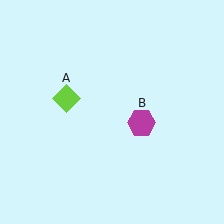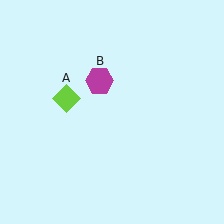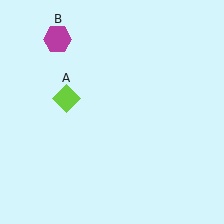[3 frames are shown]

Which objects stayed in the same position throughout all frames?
Lime diamond (object A) remained stationary.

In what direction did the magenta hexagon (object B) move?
The magenta hexagon (object B) moved up and to the left.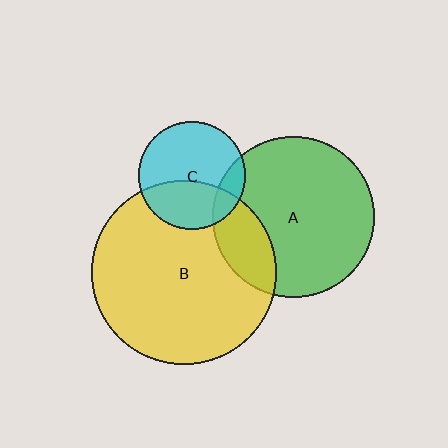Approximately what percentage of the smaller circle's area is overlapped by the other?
Approximately 40%.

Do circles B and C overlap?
Yes.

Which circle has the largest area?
Circle B (yellow).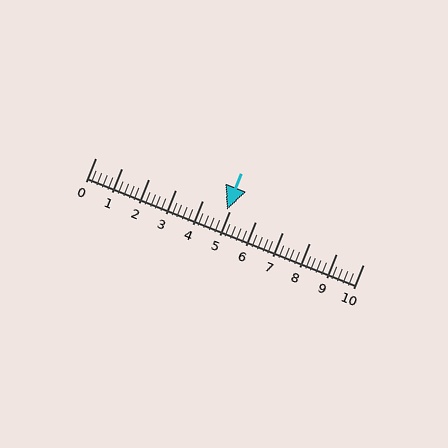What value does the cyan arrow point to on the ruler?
The cyan arrow points to approximately 4.9.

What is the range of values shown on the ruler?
The ruler shows values from 0 to 10.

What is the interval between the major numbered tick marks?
The major tick marks are spaced 1 units apart.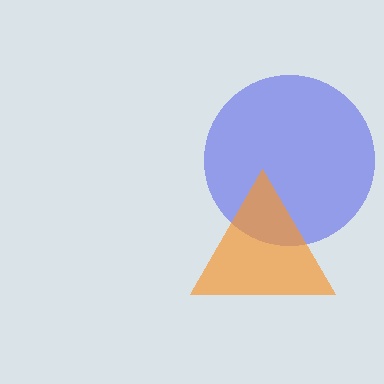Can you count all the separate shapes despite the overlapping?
Yes, there are 2 separate shapes.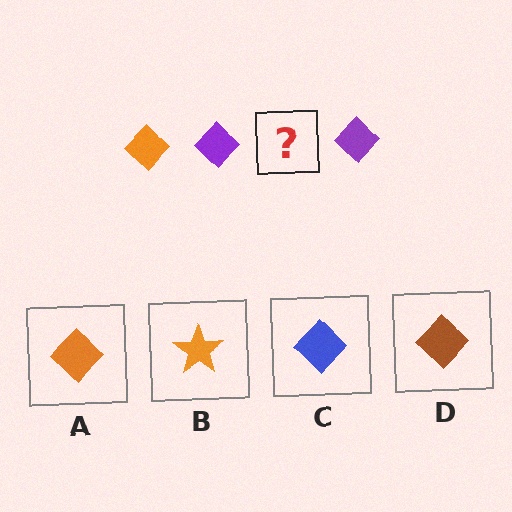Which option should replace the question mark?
Option A.